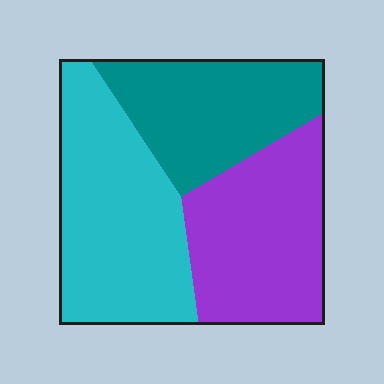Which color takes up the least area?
Teal, at roughly 30%.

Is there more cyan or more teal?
Cyan.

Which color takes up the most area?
Cyan, at roughly 40%.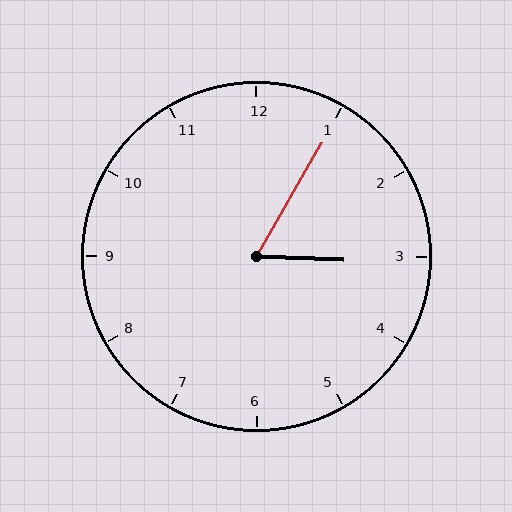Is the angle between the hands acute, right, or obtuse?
It is acute.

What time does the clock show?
3:05.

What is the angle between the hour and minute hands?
Approximately 62 degrees.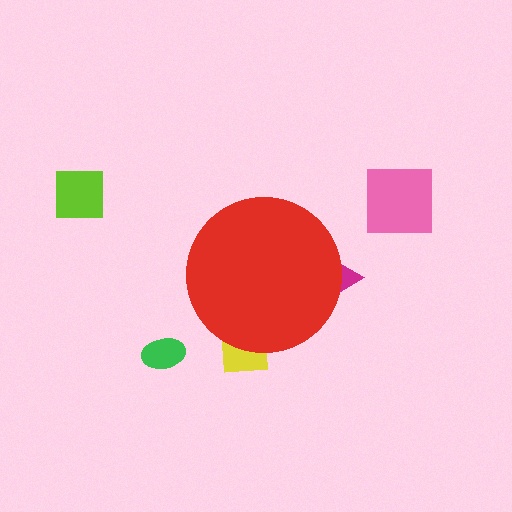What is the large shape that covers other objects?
A red circle.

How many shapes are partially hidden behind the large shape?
2 shapes are partially hidden.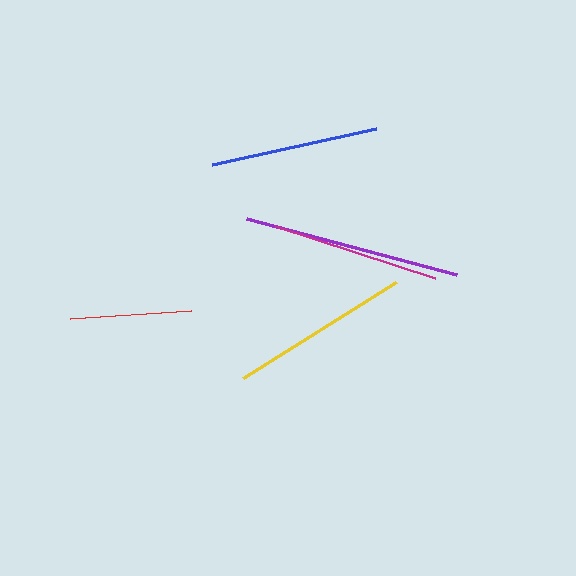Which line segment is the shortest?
The red line is the shortest at approximately 120 pixels.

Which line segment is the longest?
The purple line is the longest at approximately 218 pixels.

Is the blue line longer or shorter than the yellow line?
The yellow line is longer than the blue line.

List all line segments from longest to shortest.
From longest to shortest: purple, yellow, blue, magenta, red.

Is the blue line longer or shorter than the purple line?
The purple line is longer than the blue line.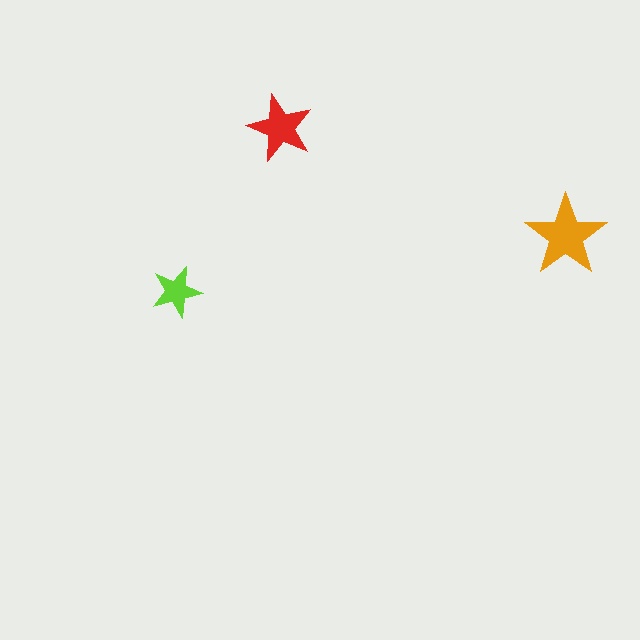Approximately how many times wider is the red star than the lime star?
About 1.5 times wider.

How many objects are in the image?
There are 3 objects in the image.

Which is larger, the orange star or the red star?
The orange one.